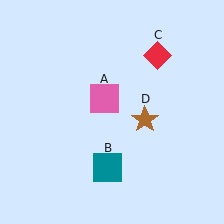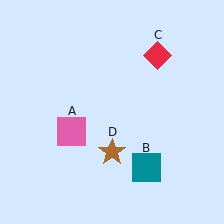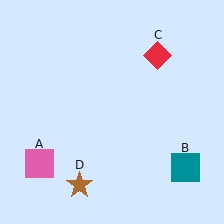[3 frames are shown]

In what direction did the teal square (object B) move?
The teal square (object B) moved right.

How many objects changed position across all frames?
3 objects changed position: pink square (object A), teal square (object B), brown star (object D).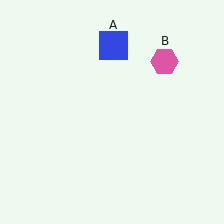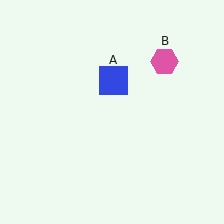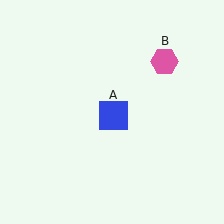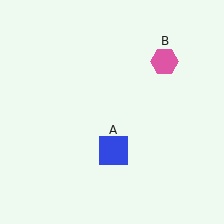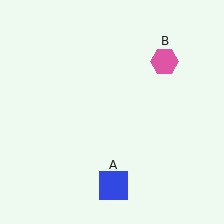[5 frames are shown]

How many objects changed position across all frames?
1 object changed position: blue square (object A).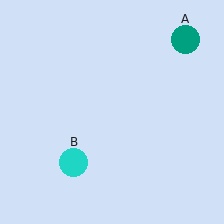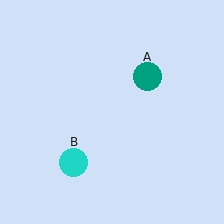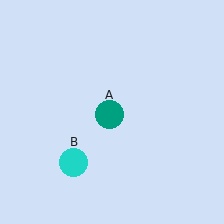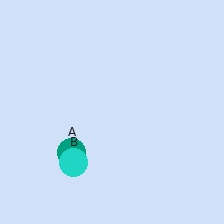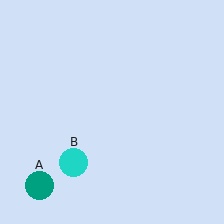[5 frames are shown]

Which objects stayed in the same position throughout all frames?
Cyan circle (object B) remained stationary.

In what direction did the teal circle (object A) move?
The teal circle (object A) moved down and to the left.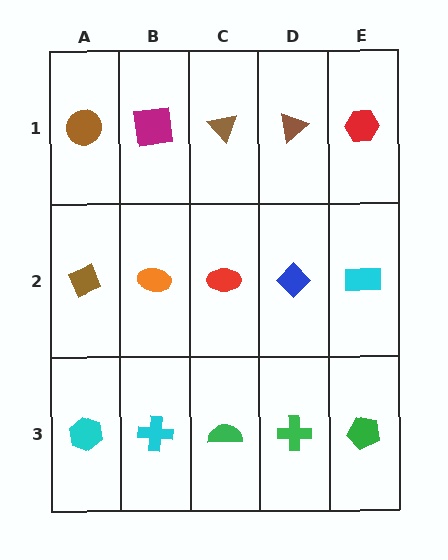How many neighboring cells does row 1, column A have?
2.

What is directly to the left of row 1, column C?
A magenta square.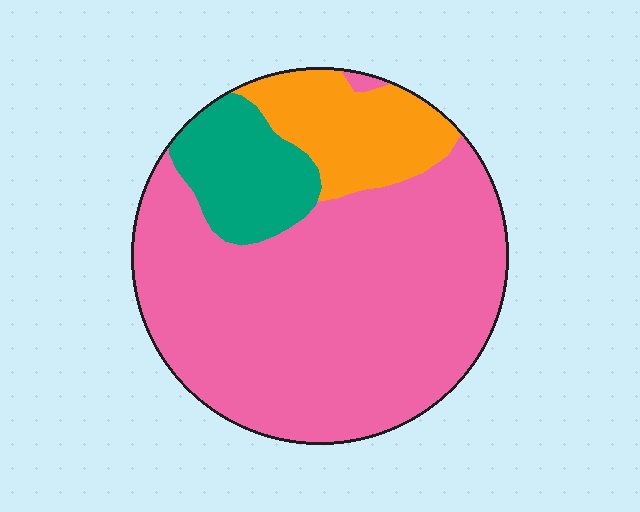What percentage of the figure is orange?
Orange takes up about one sixth (1/6) of the figure.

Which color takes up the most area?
Pink, at roughly 70%.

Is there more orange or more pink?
Pink.